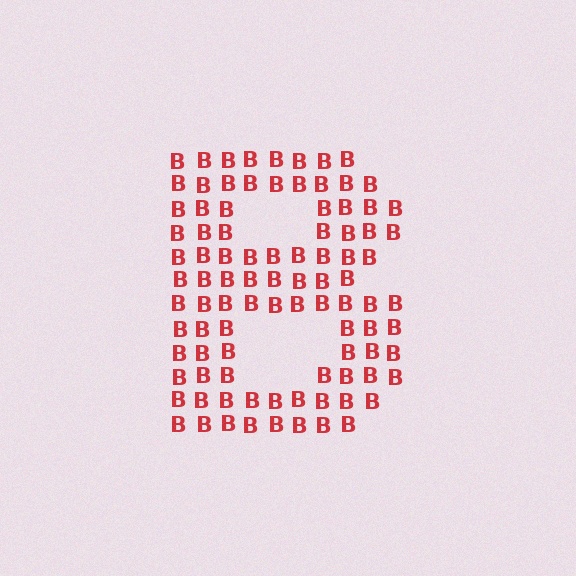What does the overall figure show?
The overall figure shows the letter B.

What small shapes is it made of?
It is made of small letter B's.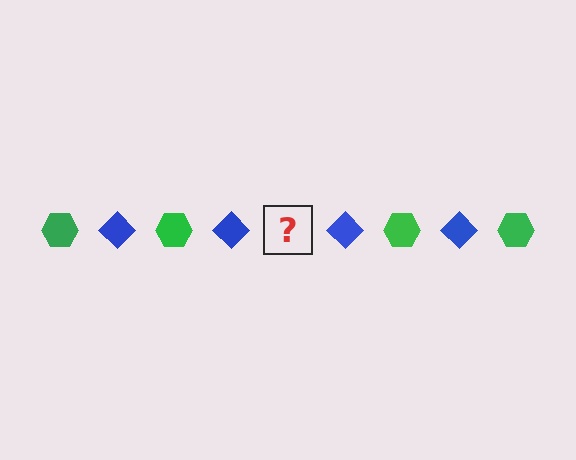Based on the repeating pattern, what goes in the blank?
The blank should be a green hexagon.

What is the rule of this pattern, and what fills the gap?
The rule is that the pattern alternates between green hexagon and blue diamond. The gap should be filled with a green hexagon.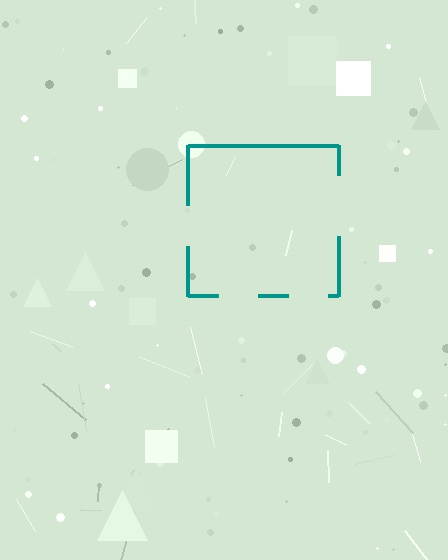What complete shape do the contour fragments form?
The contour fragments form a square.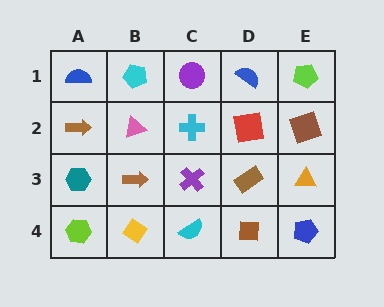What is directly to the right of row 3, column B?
A purple cross.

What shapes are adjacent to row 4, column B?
A brown arrow (row 3, column B), a lime hexagon (row 4, column A), a cyan semicircle (row 4, column C).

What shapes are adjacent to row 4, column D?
A brown rectangle (row 3, column D), a cyan semicircle (row 4, column C), a blue pentagon (row 4, column E).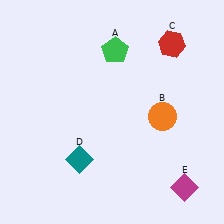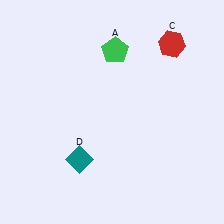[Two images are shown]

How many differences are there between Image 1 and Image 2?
There are 2 differences between the two images.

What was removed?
The magenta diamond (E), the orange circle (B) were removed in Image 2.